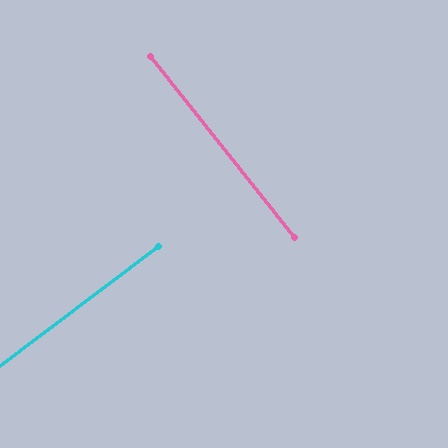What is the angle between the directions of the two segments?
Approximately 88 degrees.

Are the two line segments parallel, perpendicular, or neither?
Perpendicular — they meet at approximately 88°.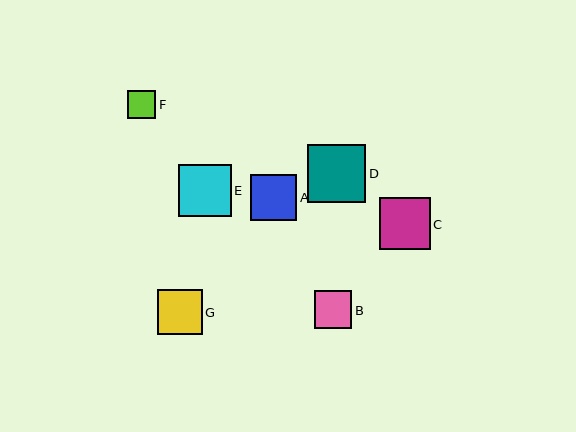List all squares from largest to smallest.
From largest to smallest: D, E, C, A, G, B, F.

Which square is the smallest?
Square F is the smallest with a size of approximately 28 pixels.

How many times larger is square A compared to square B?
Square A is approximately 1.2 times the size of square B.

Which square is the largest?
Square D is the largest with a size of approximately 59 pixels.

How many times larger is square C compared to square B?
Square C is approximately 1.4 times the size of square B.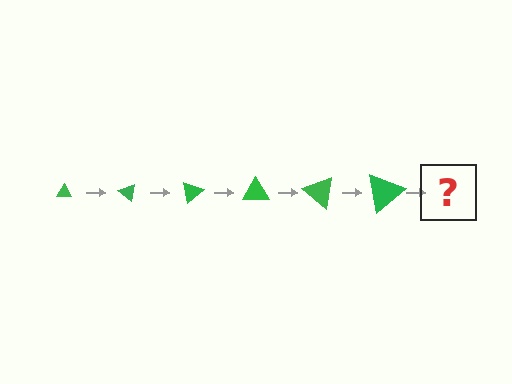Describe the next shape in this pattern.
It should be a triangle, larger than the previous one and rotated 240 degrees from the start.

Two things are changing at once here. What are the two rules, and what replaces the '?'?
The two rules are that the triangle grows larger each step and it rotates 40 degrees each step. The '?' should be a triangle, larger than the previous one and rotated 240 degrees from the start.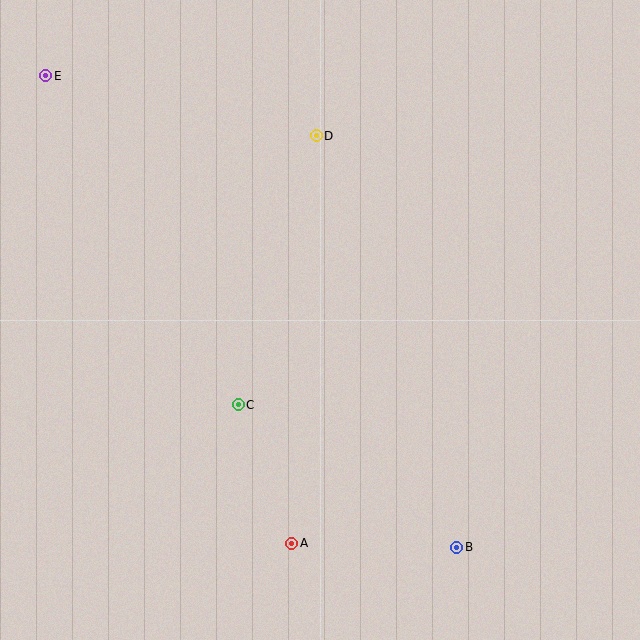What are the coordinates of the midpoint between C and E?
The midpoint between C and E is at (142, 240).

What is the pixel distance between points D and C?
The distance between D and C is 280 pixels.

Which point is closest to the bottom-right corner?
Point B is closest to the bottom-right corner.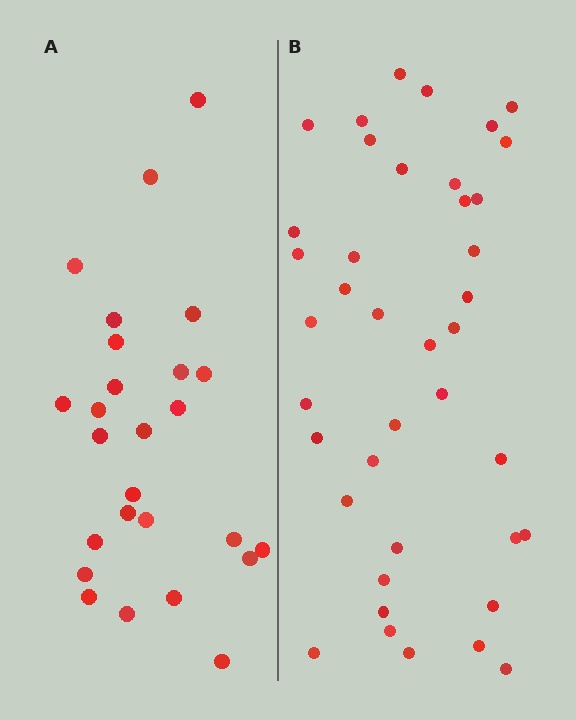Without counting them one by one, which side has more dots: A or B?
Region B (the right region) has more dots.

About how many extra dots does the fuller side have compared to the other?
Region B has approximately 15 more dots than region A.